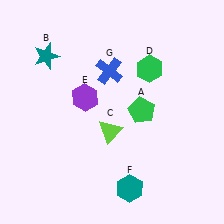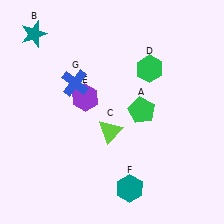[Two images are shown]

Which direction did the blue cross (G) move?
The blue cross (G) moved left.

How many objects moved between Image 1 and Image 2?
2 objects moved between the two images.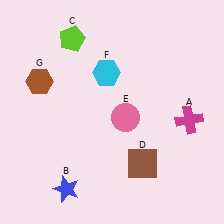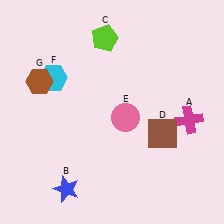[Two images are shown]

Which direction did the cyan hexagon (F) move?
The cyan hexagon (F) moved left.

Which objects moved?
The objects that moved are: the lime pentagon (C), the brown square (D), the cyan hexagon (F).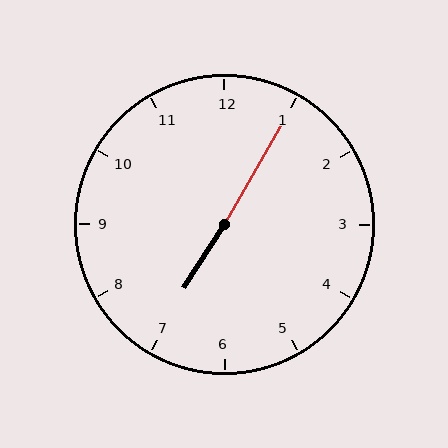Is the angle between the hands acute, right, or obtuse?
It is obtuse.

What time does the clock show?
7:05.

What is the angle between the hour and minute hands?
Approximately 178 degrees.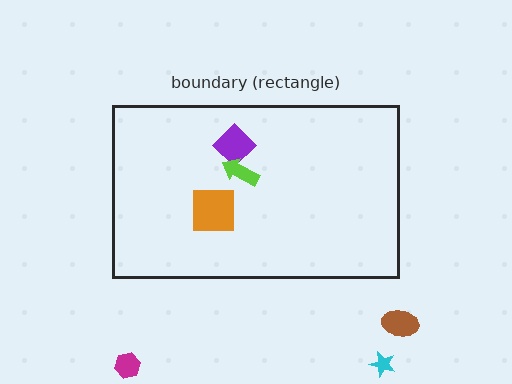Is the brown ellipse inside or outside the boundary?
Outside.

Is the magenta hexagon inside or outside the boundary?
Outside.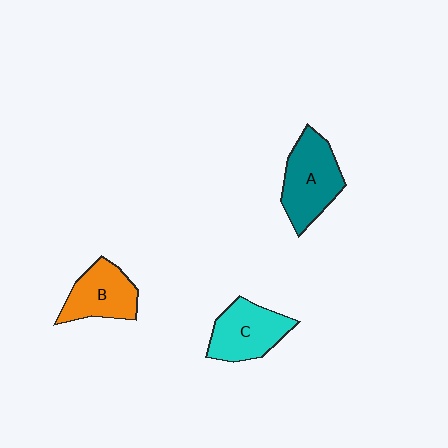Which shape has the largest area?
Shape A (teal).